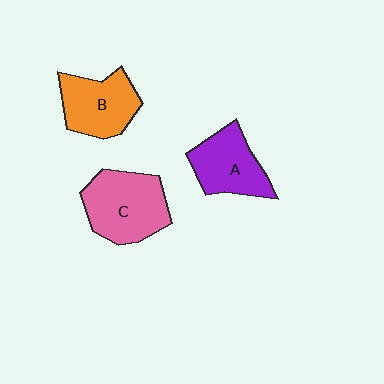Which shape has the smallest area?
Shape A (purple).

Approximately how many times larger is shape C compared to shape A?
Approximately 1.3 times.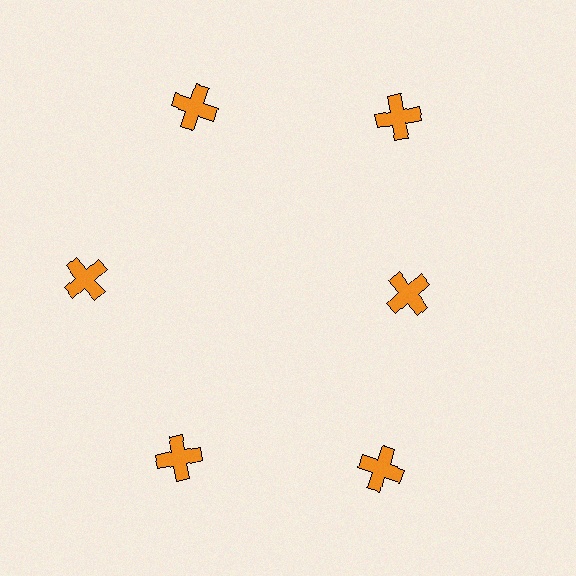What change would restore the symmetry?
The symmetry would be restored by moving it outward, back onto the ring so that all 6 crosses sit at equal angles and equal distance from the center.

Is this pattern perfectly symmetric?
No. The 6 orange crosses are arranged in a ring, but one element near the 3 o'clock position is pulled inward toward the center, breaking the 6-fold rotational symmetry.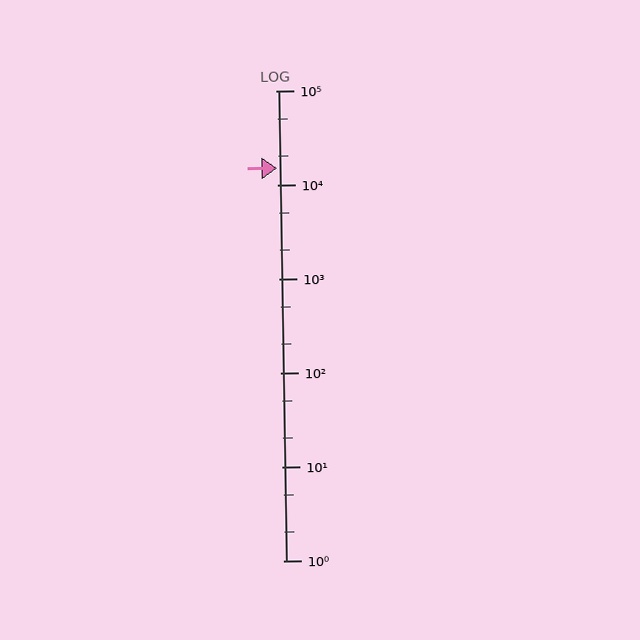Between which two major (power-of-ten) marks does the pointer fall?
The pointer is between 10000 and 100000.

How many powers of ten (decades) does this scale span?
The scale spans 5 decades, from 1 to 100000.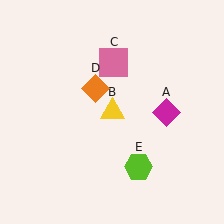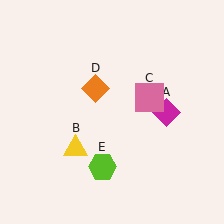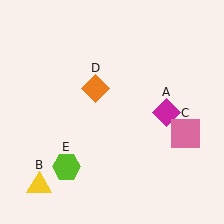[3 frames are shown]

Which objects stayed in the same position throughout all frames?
Magenta diamond (object A) and orange diamond (object D) remained stationary.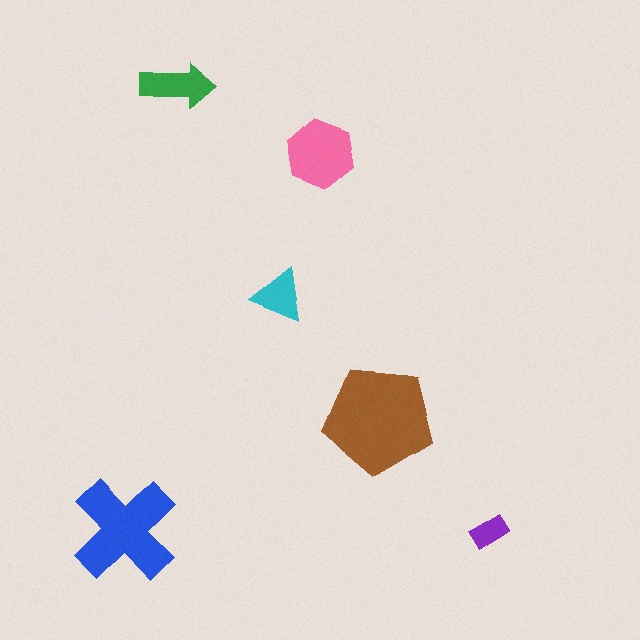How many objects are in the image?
There are 6 objects in the image.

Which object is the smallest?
The purple rectangle.